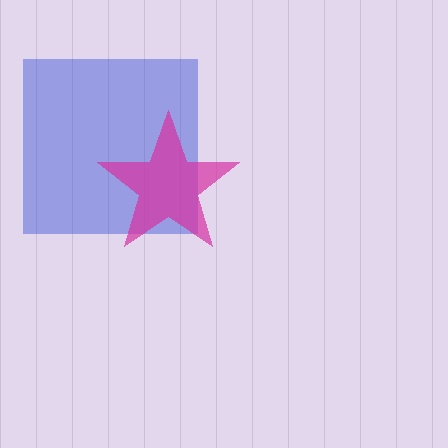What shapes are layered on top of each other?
The layered shapes are: a blue square, a magenta star.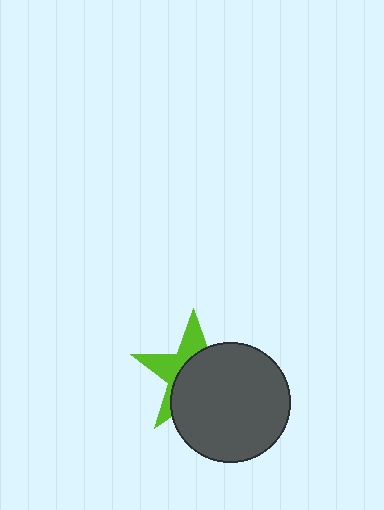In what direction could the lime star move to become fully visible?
The lime star could move toward the upper-left. That would shift it out from behind the dark gray circle entirely.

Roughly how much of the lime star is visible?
A small part of it is visible (roughly 39%).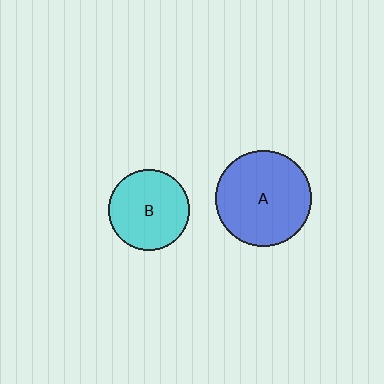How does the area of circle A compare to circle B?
Approximately 1.4 times.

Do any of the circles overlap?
No, none of the circles overlap.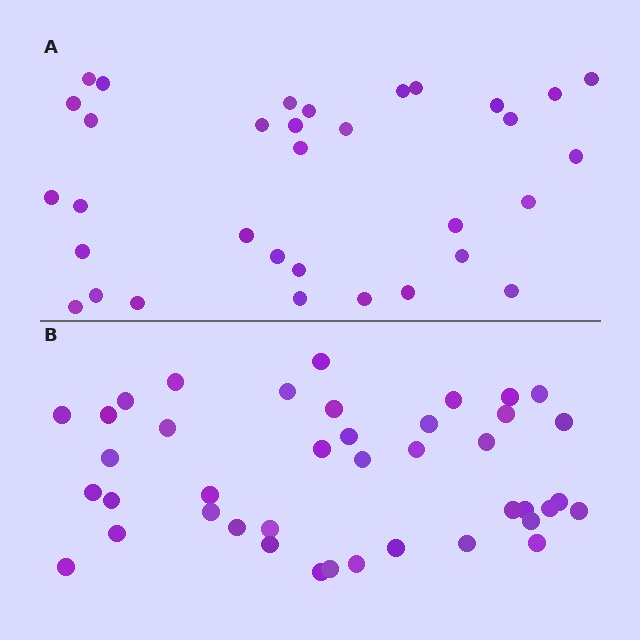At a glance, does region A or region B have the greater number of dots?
Region B (the bottom region) has more dots.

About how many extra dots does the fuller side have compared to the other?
Region B has roughly 8 or so more dots than region A.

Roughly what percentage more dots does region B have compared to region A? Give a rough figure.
About 25% more.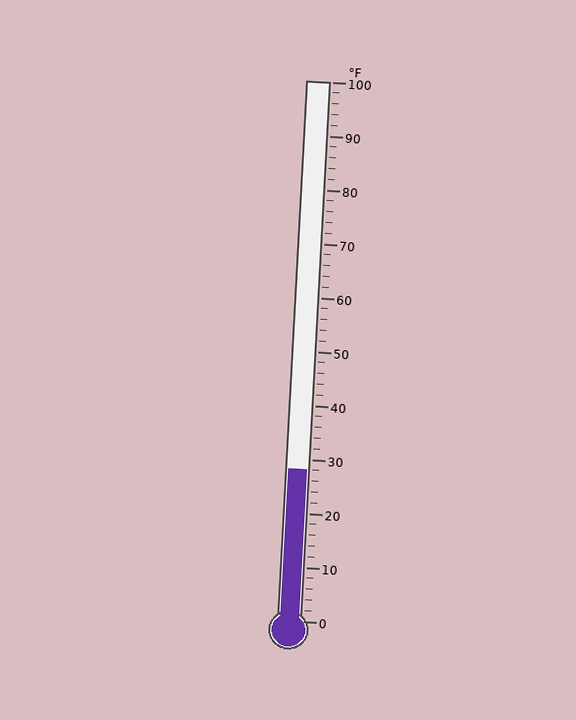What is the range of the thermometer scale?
The thermometer scale ranges from 0°F to 100°F.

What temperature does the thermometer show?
The thermometer shows approximately 28°F.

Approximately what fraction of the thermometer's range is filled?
The thermometer is filled to approximately 30% of its range.